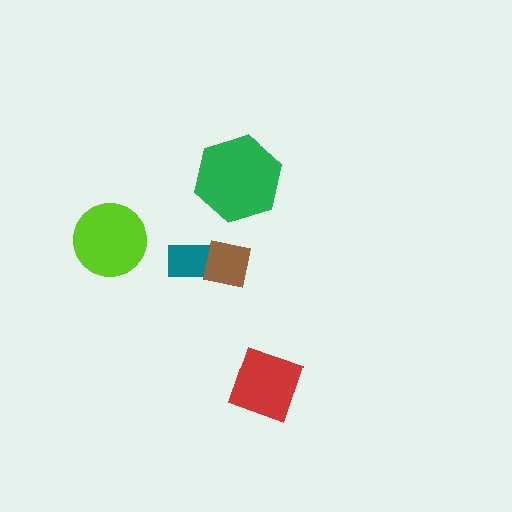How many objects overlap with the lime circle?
0 objects overlap with the lime circle.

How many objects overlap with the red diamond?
0 objects overlap with the red diamond.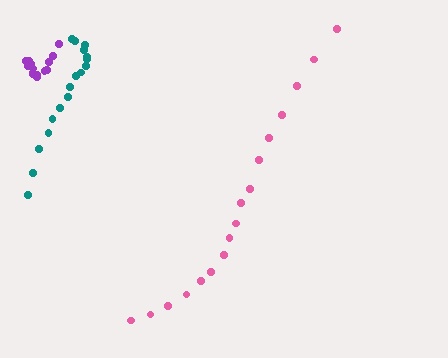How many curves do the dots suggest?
There are 3 distinct paths.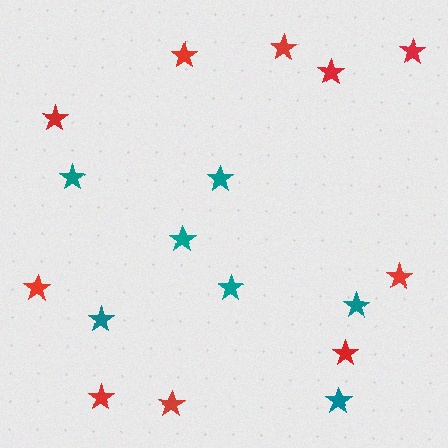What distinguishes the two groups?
There are 2 groups: one group of teal stars (7) and one group of red stars (10).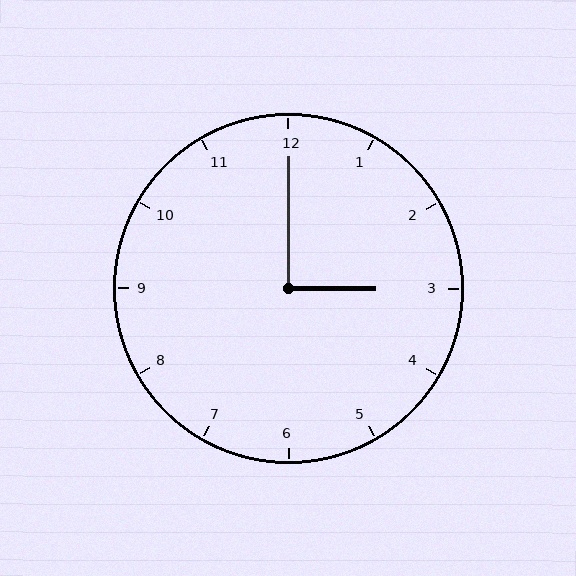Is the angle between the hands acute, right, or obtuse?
It is right.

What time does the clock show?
3:00.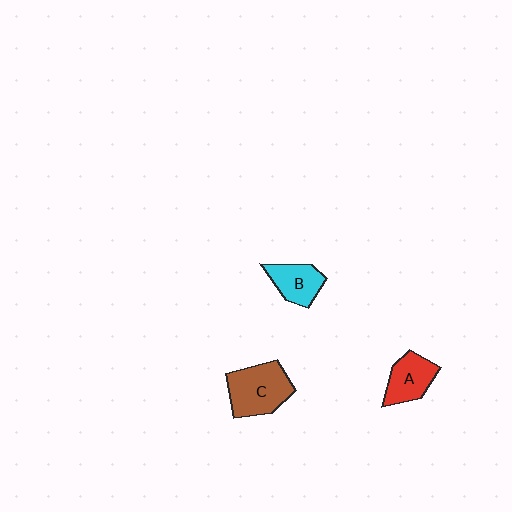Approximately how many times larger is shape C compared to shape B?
Approximately 1.5 times.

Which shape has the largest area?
Shape C (brown).